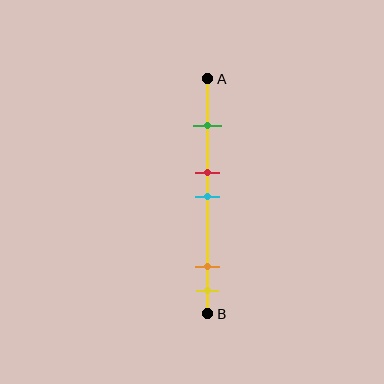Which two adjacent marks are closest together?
The red and cyan marks are the closest adjacent pair.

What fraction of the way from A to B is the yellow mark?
The yellow mark is approximately 90% (0.9) of the way from A to B.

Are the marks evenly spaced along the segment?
No, the marks are not evenly spaced.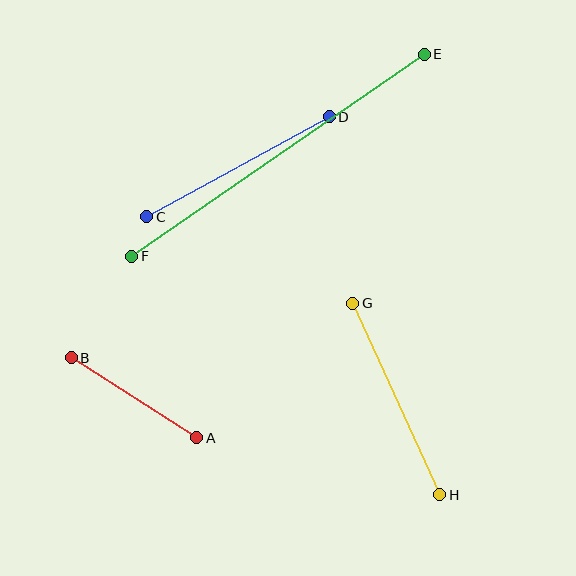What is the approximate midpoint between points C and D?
The midpoint is at approximately (238, 167) pixels.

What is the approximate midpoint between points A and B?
The midpoint is at approximately (134, 398) pixels.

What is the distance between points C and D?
The distance is approximately 208 pixels.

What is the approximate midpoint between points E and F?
The midpoint is at approximately (278, 155) pixels.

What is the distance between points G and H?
The distance is approximately 210 pixels.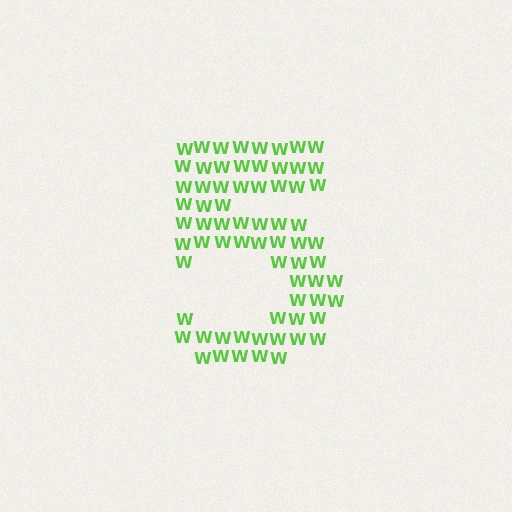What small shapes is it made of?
It is made of small letter W's.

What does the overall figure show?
The overall figure shows the digit 5.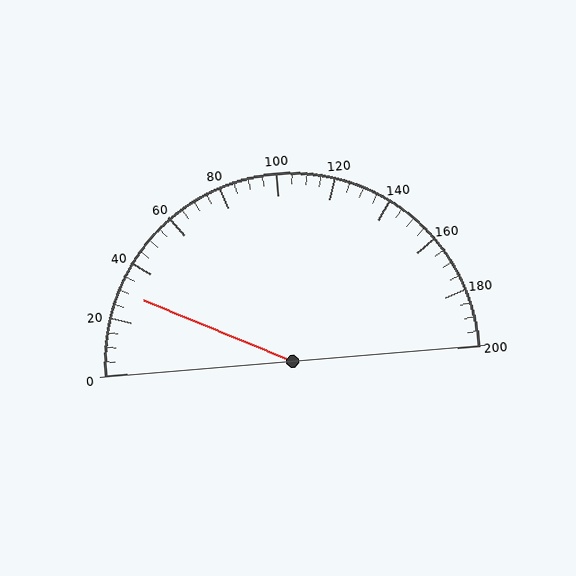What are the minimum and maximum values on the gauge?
The gauge ranges from 0 to 200.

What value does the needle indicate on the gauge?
The needle indicates approximately 30.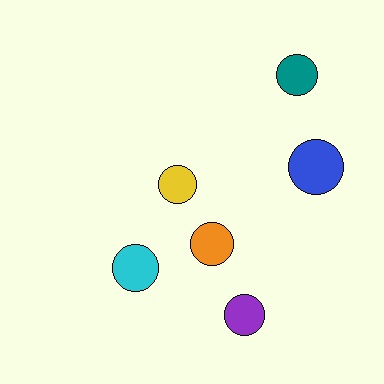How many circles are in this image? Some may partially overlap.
There are 6 circles.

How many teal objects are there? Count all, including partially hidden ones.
There is 1 teal object.